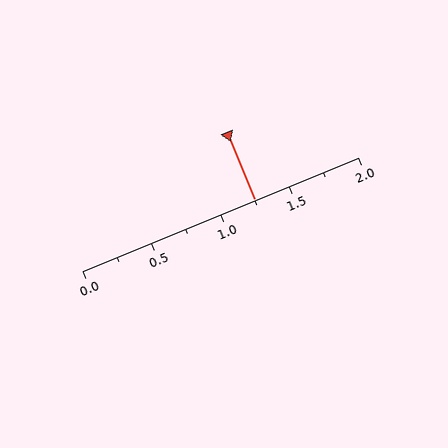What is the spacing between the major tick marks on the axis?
The major ticks are spaced 0.5 apart.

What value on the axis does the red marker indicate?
The marker indicates approximately 1.25.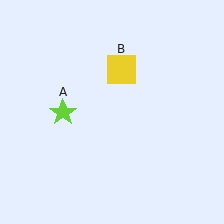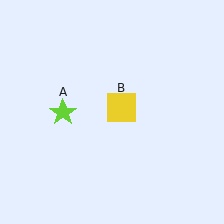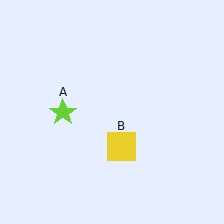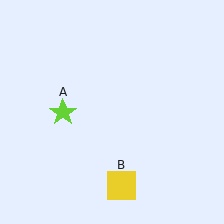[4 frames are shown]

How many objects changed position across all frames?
1 object changed position: yellow square (object B).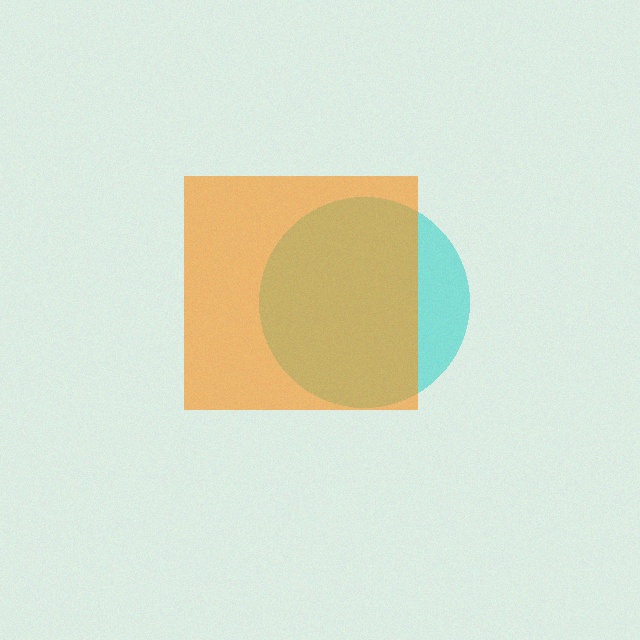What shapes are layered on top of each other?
The layered shapes are: a cyan circle, an orange square.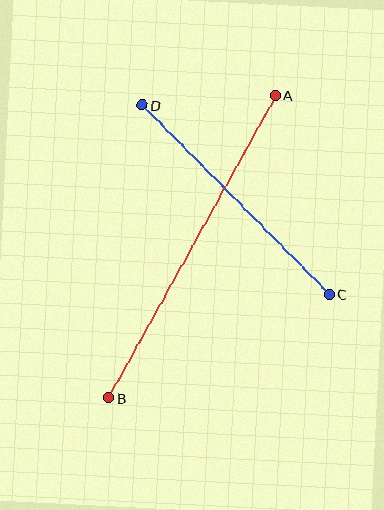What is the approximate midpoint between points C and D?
The midpoint is at approximately (236, 200) pixels.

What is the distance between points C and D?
The distance is approximately 266 pixels.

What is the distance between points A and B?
The distance is approximately 345 pixels.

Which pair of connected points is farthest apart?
Points A and B are farthest apart.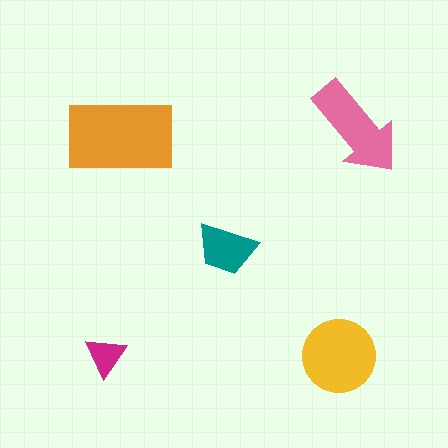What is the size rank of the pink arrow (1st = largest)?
3rd.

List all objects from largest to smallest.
The orange rectangle, the yellow circle, the pink arrow, the teal trapezoid, the magenta triangle.